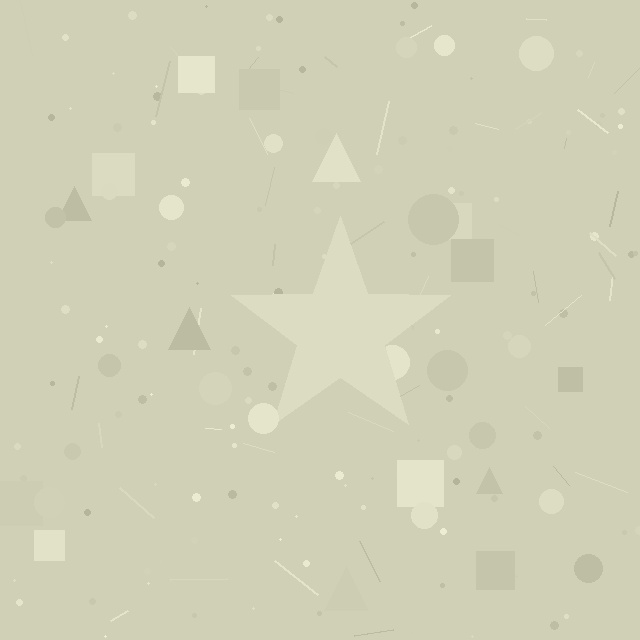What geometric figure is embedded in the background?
A star is embedded in the background.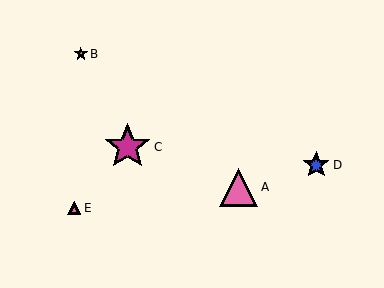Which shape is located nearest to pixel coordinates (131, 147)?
The magenta star (labeled C) at (127, 147) is nearest to that location.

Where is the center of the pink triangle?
The center of the pink triangle is at (239, 187).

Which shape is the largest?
The magenta star (labeled C) is the largest.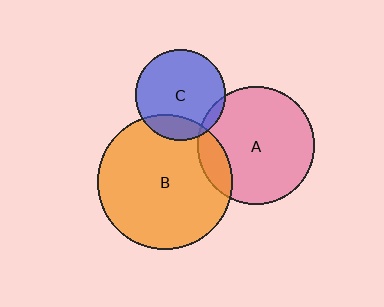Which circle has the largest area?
Circle B (orange).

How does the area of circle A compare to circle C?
Approximately 1.7 times.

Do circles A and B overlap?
Yes.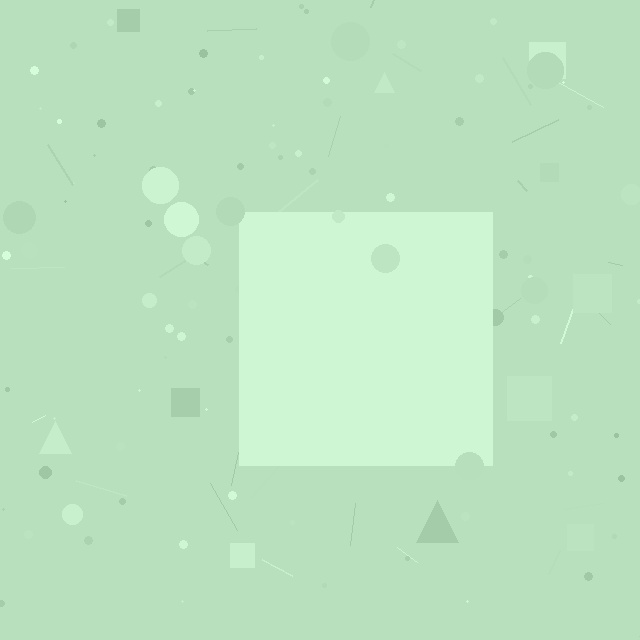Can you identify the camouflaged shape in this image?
The camouflaged shape is a square.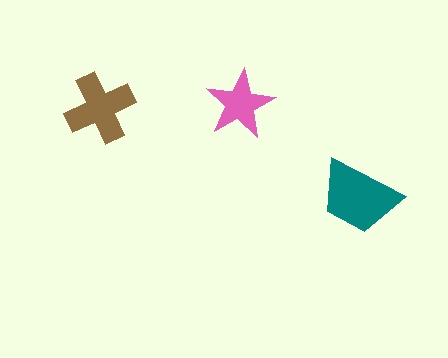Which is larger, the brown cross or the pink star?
The brown cross.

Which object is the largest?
The teal trapezoid.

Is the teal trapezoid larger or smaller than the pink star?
Larger.